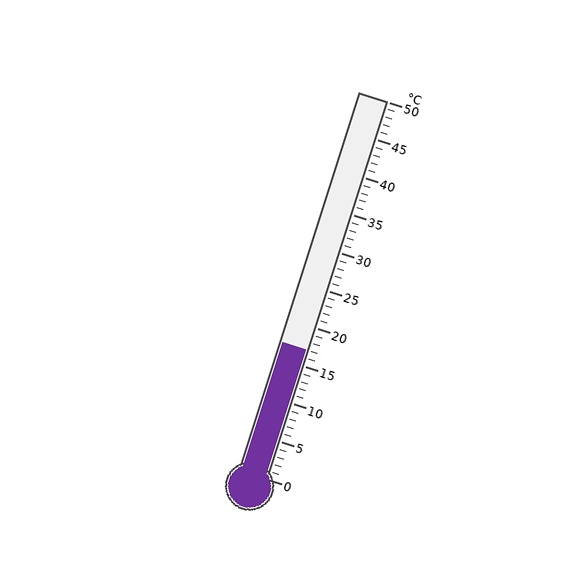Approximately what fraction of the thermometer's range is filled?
The thermometer is filled to approximately 35% of its range.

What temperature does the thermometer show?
The thermometer shows approximately 17°C.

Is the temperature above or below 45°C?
The temperature is below 45°C.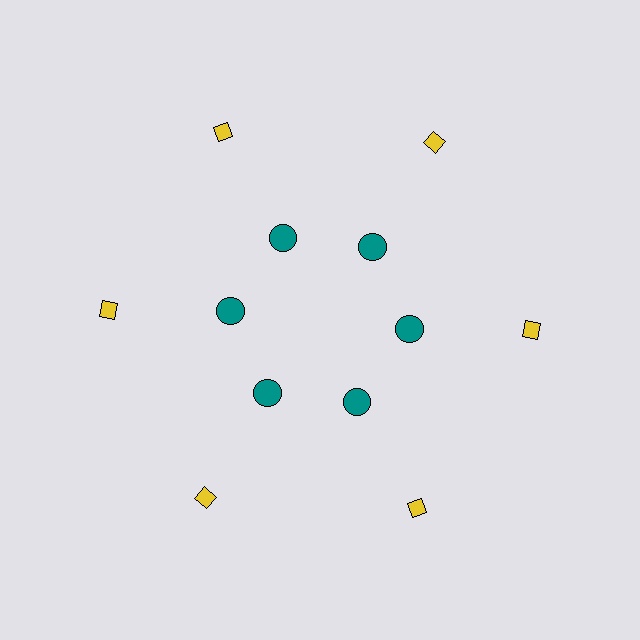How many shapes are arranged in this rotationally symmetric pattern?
There are 12 shapes, arranged in 6 groups of 2.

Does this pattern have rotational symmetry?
Yes, this pattern has 6-fold rotational symmetry. It looks the same after rotating 60 degrees around the center.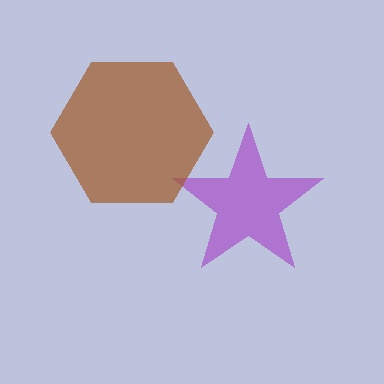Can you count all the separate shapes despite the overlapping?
Yes, there are 2 separate shapes.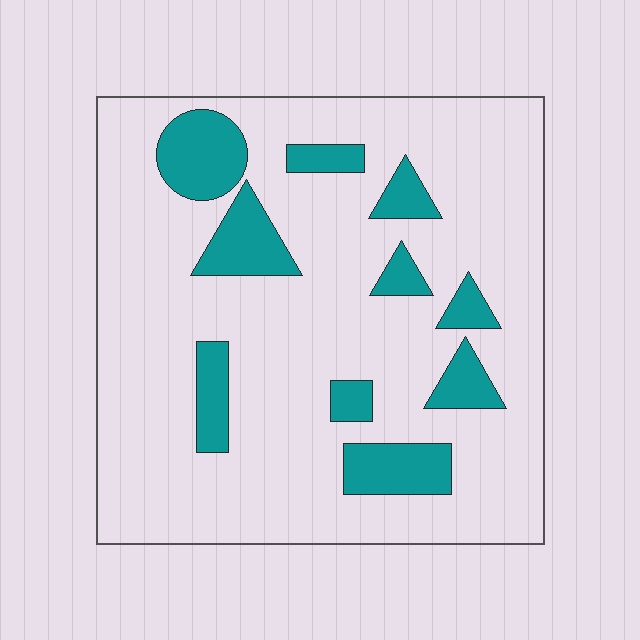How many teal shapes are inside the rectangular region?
10.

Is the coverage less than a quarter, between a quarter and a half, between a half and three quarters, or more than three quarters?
Less than a quarter.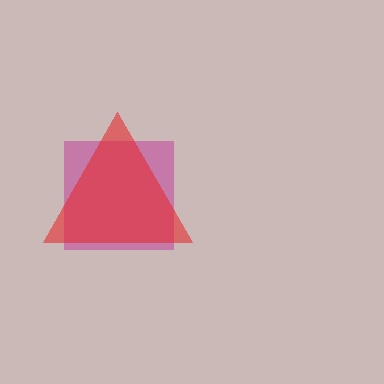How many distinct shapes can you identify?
There are 2 distinct shapes: a magenta square, a red triangle.